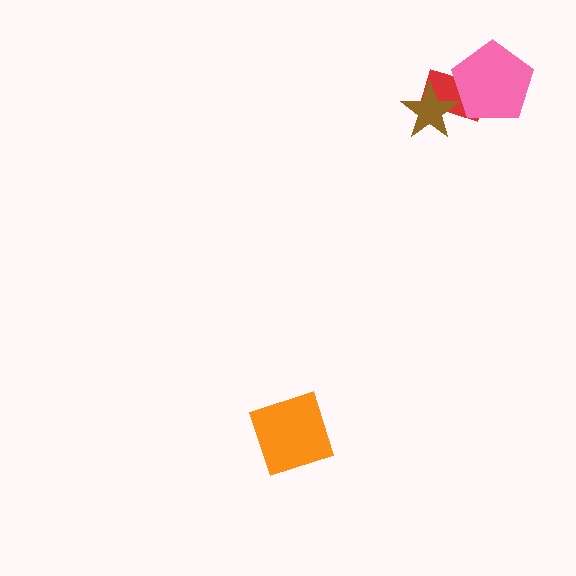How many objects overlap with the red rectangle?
2 objects overlap with the red rectangle.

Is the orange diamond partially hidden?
No, no other shape covers it.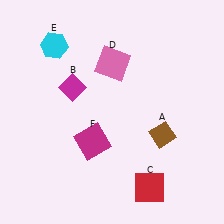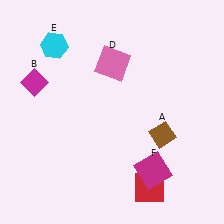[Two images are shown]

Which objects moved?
The objects that moved are: the magenta diamond (B), the magenta square (F).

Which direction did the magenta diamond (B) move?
The magenta diamond (B) moved left.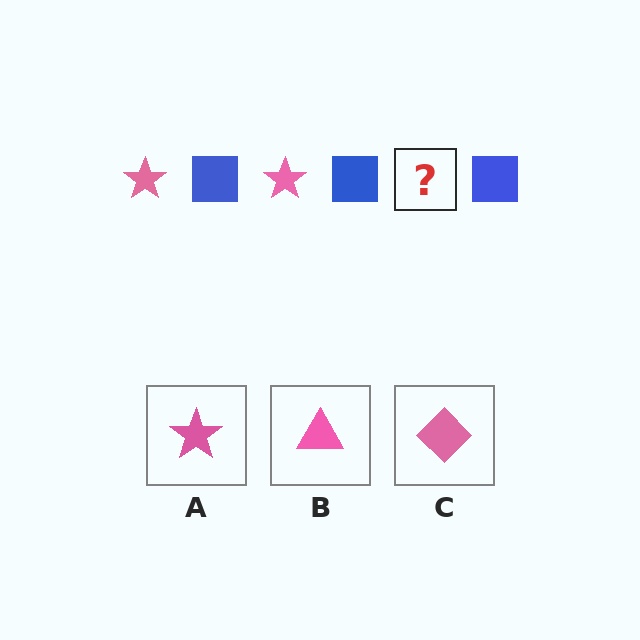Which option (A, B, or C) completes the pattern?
A.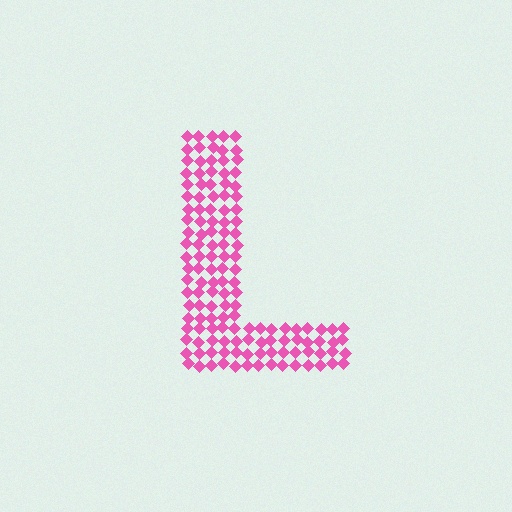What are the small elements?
The small elements are diamonds.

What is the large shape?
The large shape is the letter L.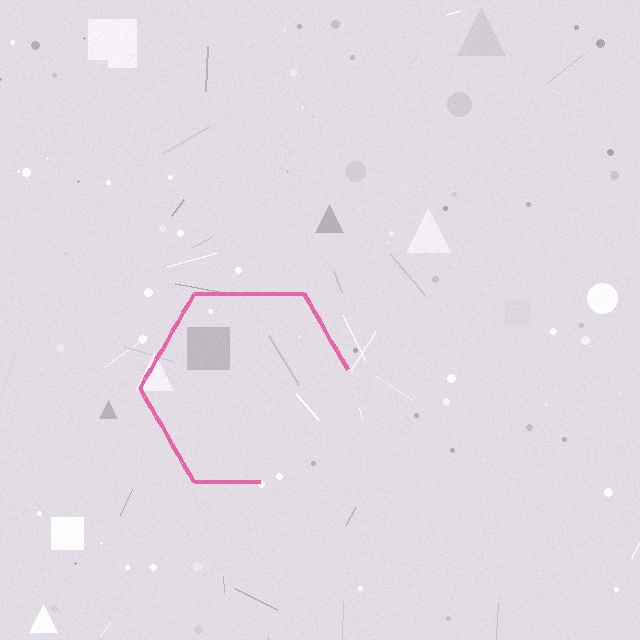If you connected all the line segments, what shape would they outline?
They would outline a hexagon.